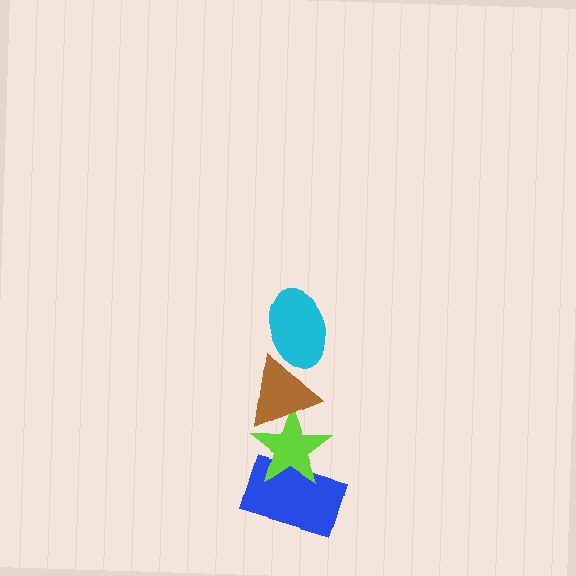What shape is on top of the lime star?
The brown triangle is on top of the lime star.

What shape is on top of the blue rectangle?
The lime star is on top of the blue rectangle.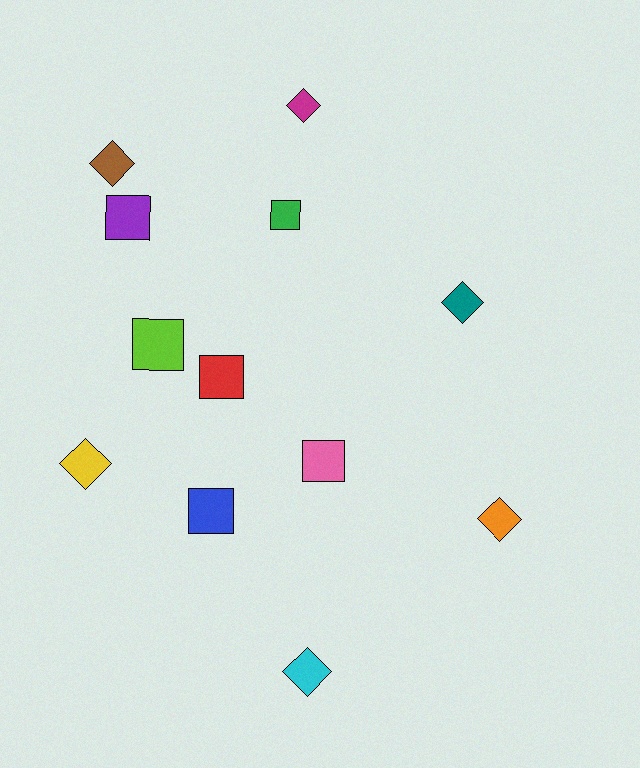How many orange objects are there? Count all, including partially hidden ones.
There is 1 orange object.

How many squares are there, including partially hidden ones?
There are 6 squares.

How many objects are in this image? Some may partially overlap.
There are 12 objects.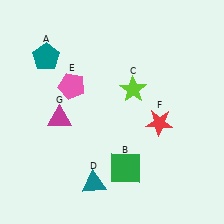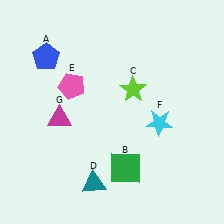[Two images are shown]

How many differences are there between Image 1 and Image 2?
There are 2 differences between the two images.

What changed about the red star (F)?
In Image 1, F is red. In Image 2, it changed to cyan.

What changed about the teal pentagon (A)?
In Image 1, A is teal. In Image 2, it changed to blue.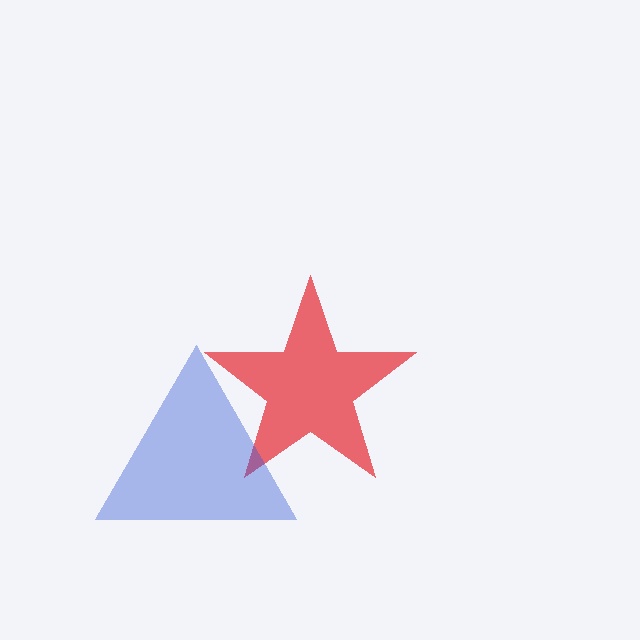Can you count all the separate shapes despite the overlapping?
Yes, there are 2 separate shapes.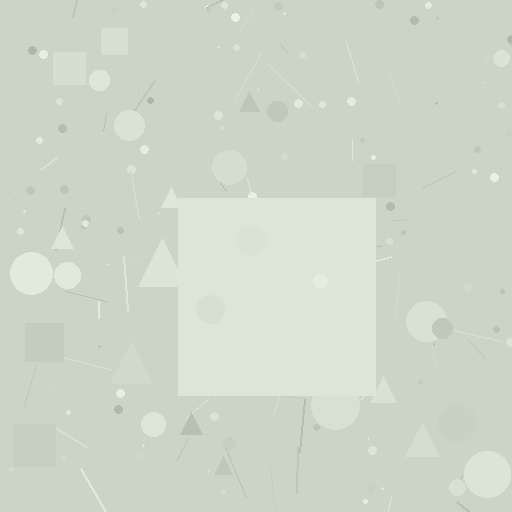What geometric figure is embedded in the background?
A square is embedded in the background.